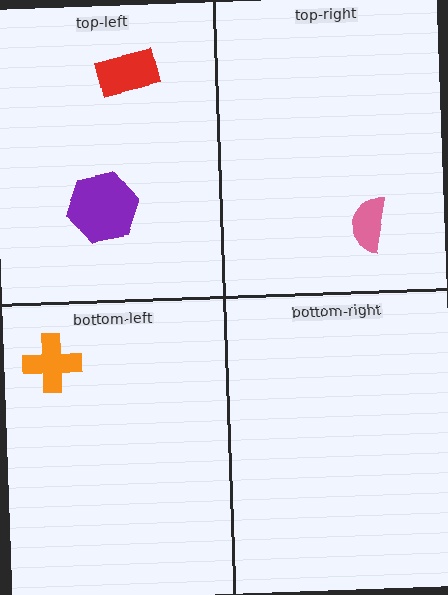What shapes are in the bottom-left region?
The orange cross.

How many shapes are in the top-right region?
1.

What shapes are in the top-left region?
The red rectangle, the purple hexagon.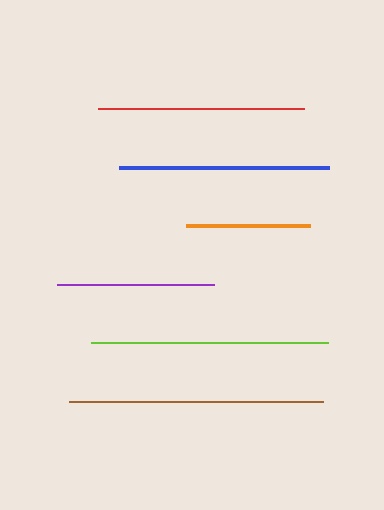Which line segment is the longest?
The brown line is the longest at approximately 255 pixels.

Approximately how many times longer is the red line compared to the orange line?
The red line is approximately 1.7 times the length of the orange line.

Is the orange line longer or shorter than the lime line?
The lime line is longer than the orange line.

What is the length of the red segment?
The red segment is approximately 206 pixels long.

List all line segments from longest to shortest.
From longest to shortest: brown, lime, blue, red, purple, orange.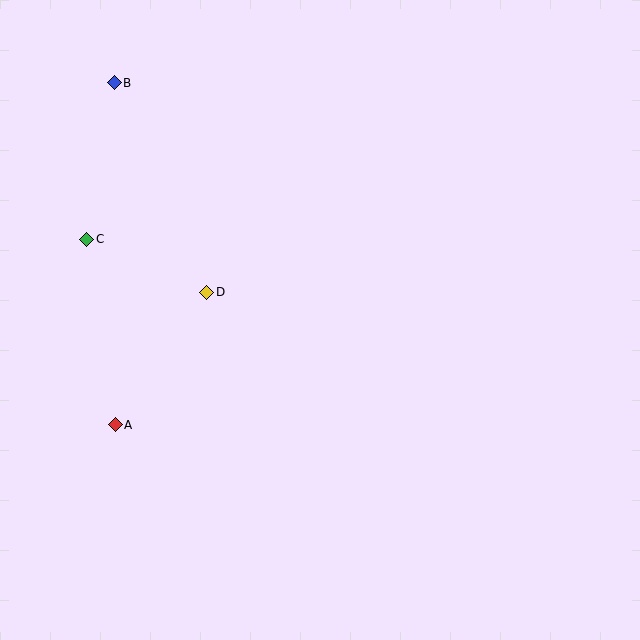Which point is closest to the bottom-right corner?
Point D is closest to the bottom-right corner.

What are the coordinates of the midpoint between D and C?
The midpoint between D and C is at (147, 266).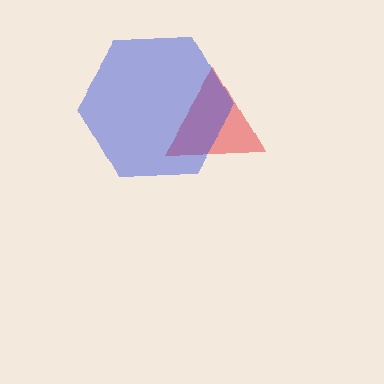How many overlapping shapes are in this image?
There are 2 overlapping shapes in the image.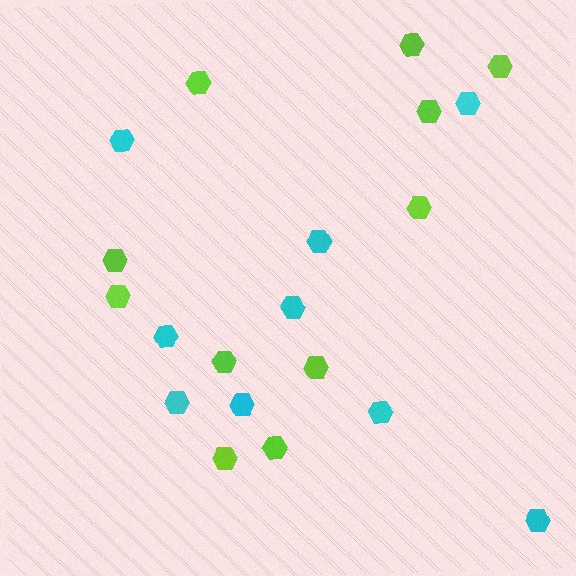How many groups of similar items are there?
There are 2 groups: one group of lime hexagons (11) and one group of cyan hexagons (9).